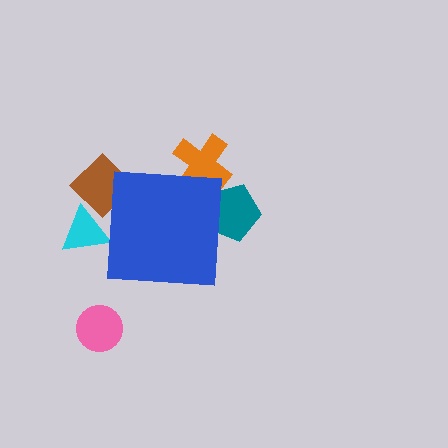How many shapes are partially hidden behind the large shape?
4 shapes are partially hidden.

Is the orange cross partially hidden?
Yes, the orange cross is partially hidden behind the blue square.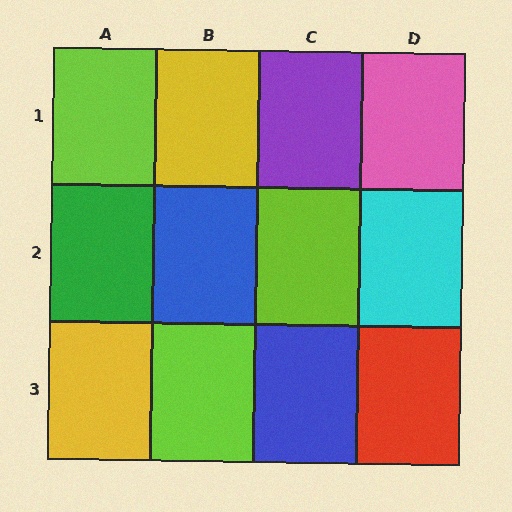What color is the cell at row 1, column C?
Purple.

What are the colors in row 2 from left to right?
Green, blue, lime, cyan.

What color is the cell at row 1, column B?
Yellow.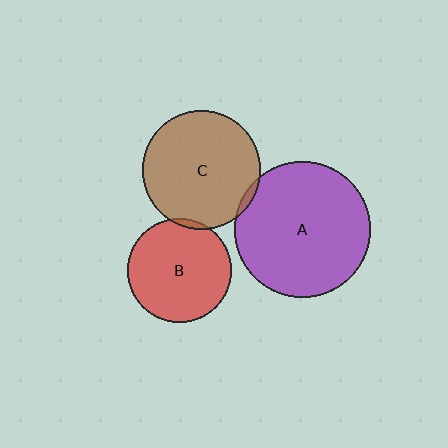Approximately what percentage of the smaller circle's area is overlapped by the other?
Approximately 5%.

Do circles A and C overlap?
Yes.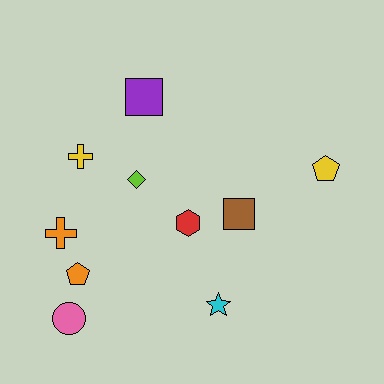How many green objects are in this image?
There are no green objects.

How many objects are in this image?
There are 10 objects.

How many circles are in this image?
There is 1 circle.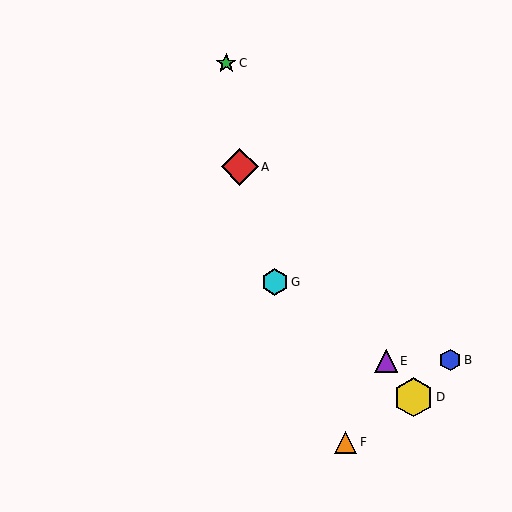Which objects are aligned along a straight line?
Objects A, D, E are aligned along a straight line.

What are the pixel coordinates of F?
Object F is at (346, 442).